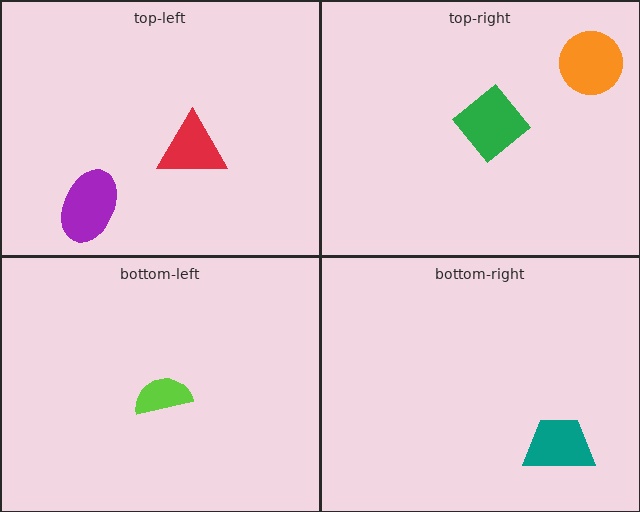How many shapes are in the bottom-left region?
1.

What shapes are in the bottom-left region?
The lime semicircle.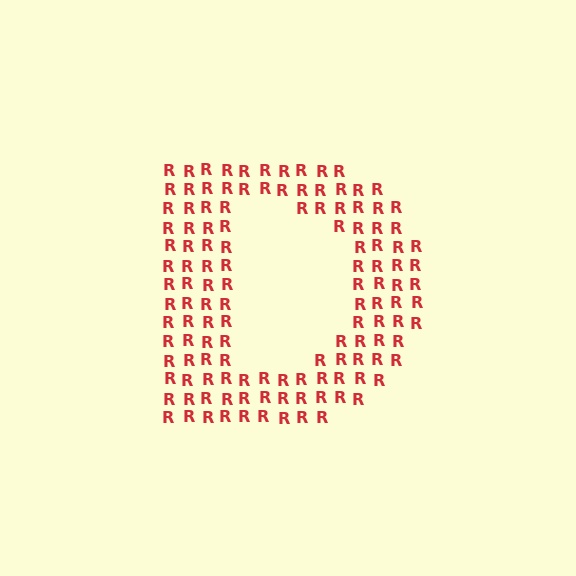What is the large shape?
The large shape is the letter D.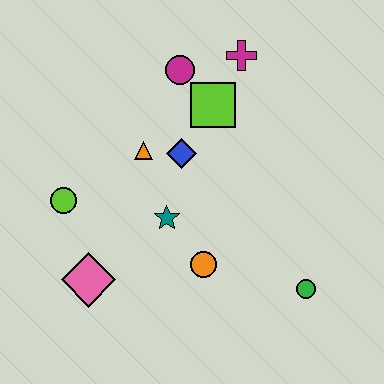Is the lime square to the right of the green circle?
No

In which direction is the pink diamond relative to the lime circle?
The pink diamond is below the lime circle.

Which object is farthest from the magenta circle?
The green circle is farthest from the magenta circle.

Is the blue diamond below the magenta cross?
Yes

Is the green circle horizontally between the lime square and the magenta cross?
No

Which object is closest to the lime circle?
The pink diamond is closest to the lime circle.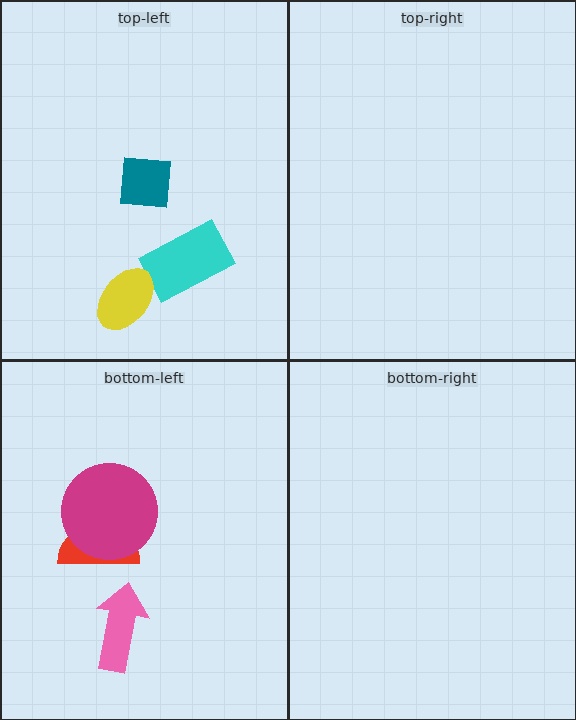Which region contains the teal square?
The top-left region.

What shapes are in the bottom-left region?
The pink arrow, the red semicircle, the magenta circle.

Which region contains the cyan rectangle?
The top-left region.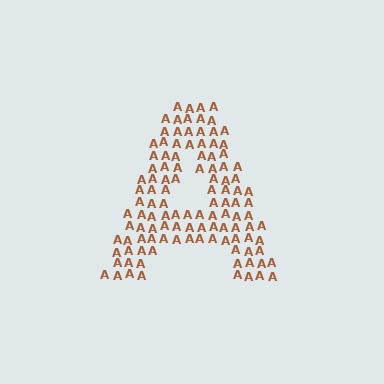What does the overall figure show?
The overall figure shows the letter A.